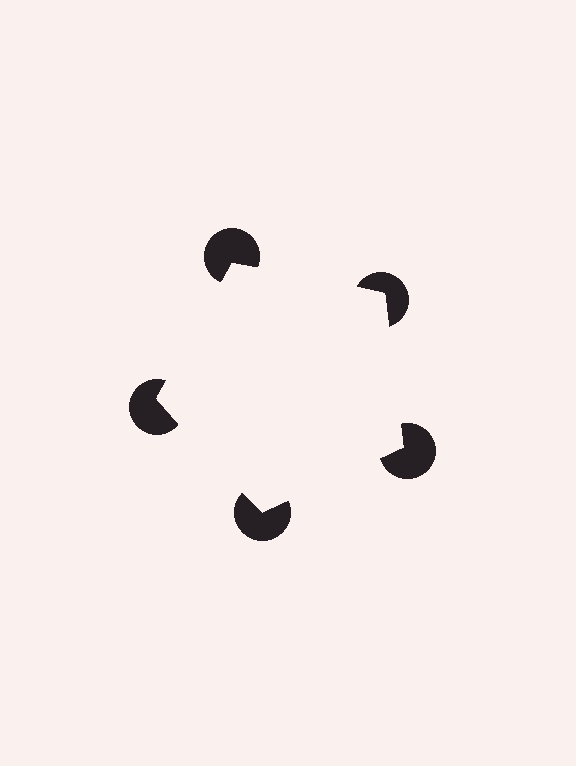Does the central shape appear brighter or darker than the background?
It typically appears slightly brighter than the background, even though no actual brightness change is drawn.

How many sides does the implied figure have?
5 sides.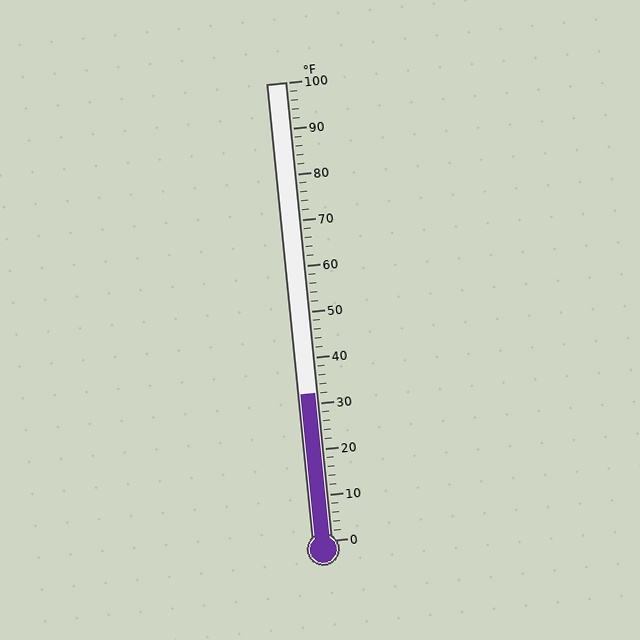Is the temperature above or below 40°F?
The temperature is below 40°F.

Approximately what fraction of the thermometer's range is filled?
The thermometer is filled to approximately 30% of its range.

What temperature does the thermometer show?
The thermometer shows approximately 32°F.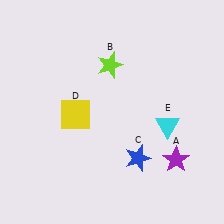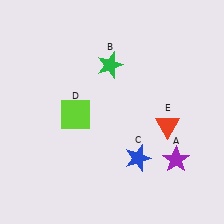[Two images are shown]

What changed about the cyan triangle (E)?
In Image 1, E is cyan. In Image 2, it changed to red.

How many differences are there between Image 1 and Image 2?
There are 3 differences between the two images.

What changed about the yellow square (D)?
In Image 1, D is yellow. In Image 2, it changed to lime.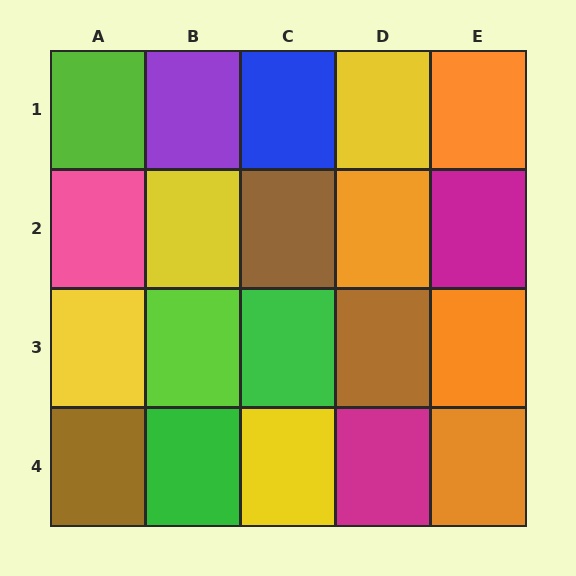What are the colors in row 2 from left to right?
Pink, yellow, brown, orange, magenta.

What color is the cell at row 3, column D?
Brown.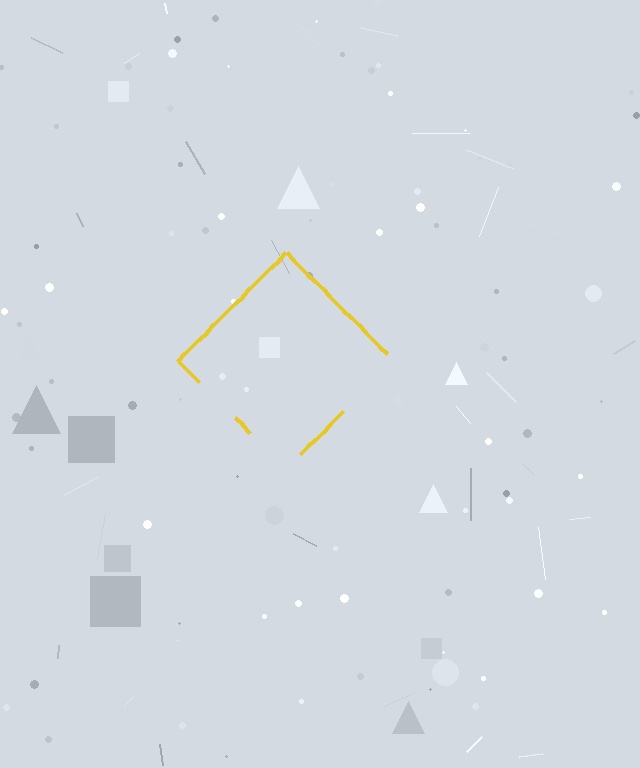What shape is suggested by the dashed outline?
The dashed outline suggests a diamond.